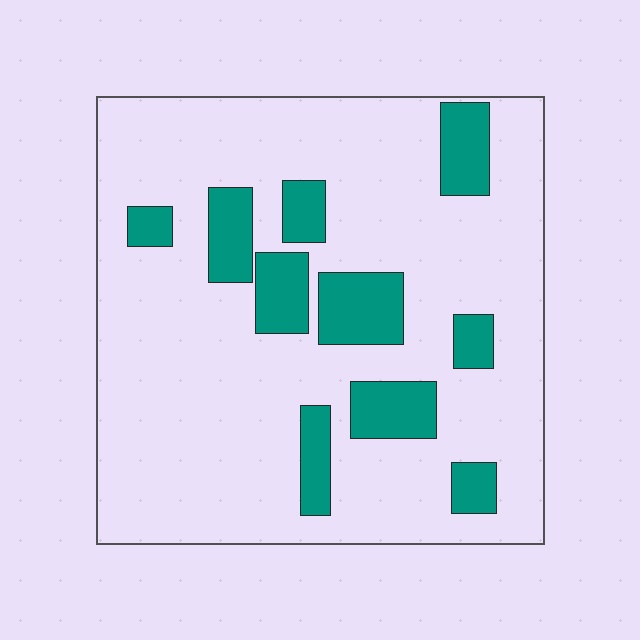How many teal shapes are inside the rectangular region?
10.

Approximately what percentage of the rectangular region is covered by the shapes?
Approximately 20%.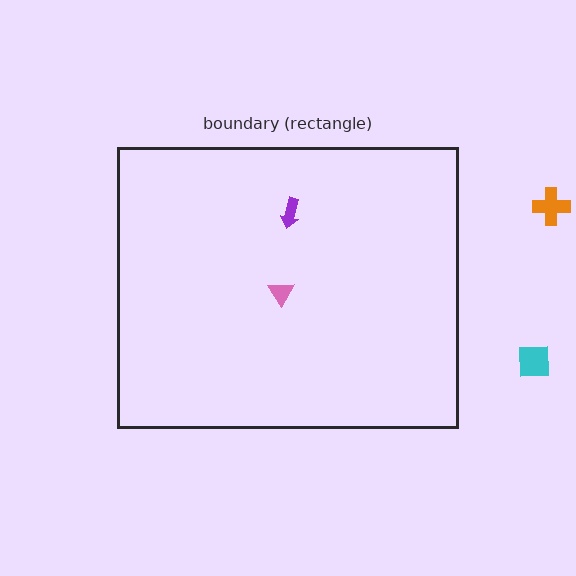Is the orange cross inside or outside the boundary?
Outside.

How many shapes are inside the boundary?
2 inside, 2 outside.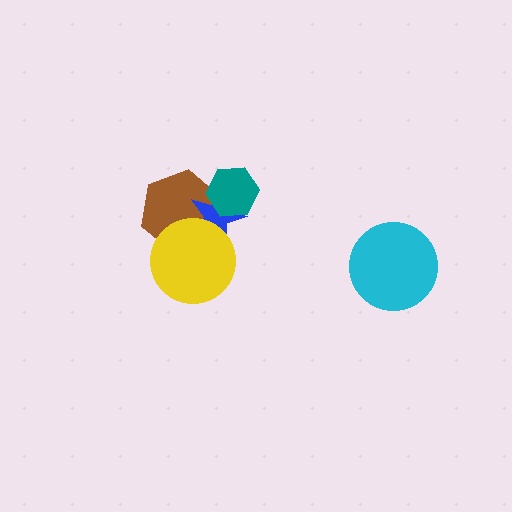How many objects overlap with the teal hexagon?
2 objects overlap with the teal hexagon.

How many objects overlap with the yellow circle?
2 objects overlap with the yellow circle.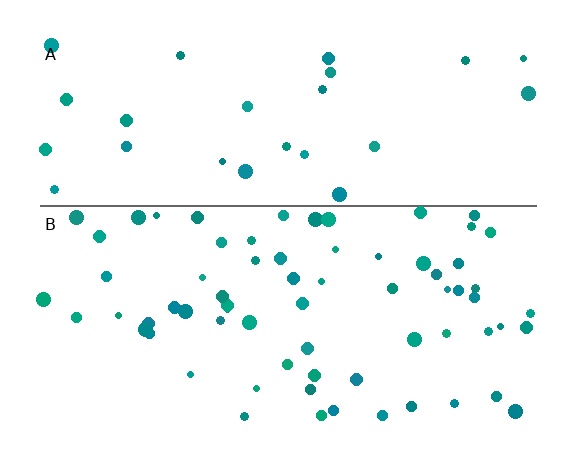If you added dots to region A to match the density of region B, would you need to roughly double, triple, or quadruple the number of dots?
Approximately double.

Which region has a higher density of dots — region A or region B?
B (the bottom).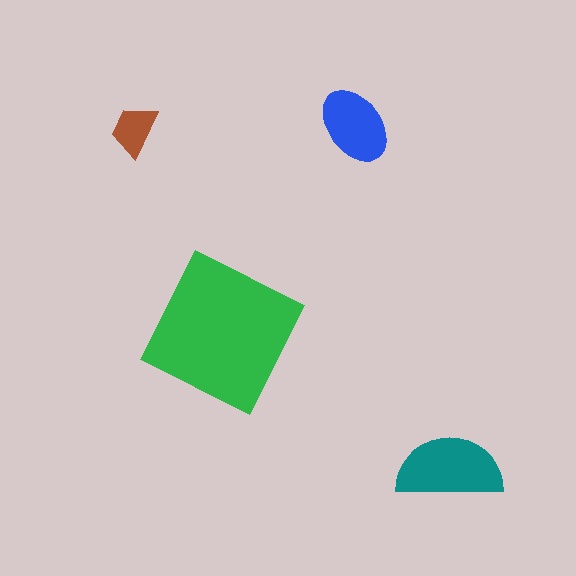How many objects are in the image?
There are 4 objects in the image.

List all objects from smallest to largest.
The brown trapezoid, the blue ellipse, the teal semicircle, the green square.